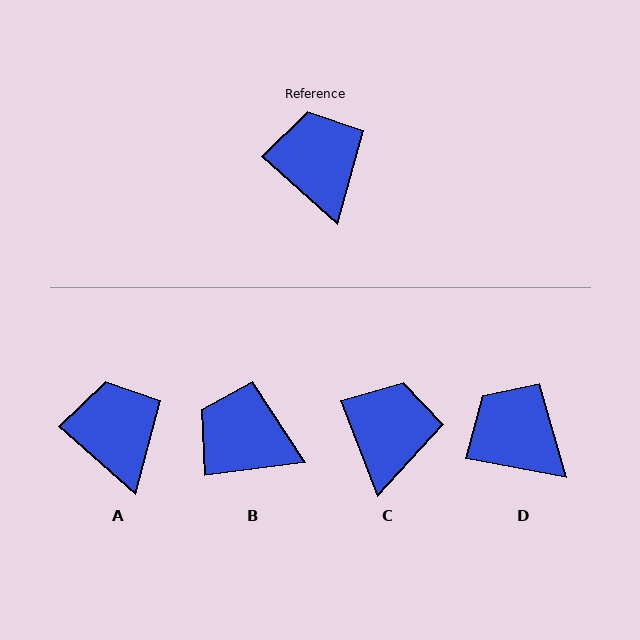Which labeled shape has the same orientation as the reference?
A.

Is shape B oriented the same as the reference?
No, it is off by about 49 degrees.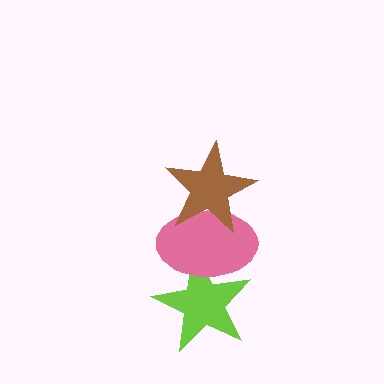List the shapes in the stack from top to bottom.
From top to bottom: the brown star, the pink ellipse, the lime star.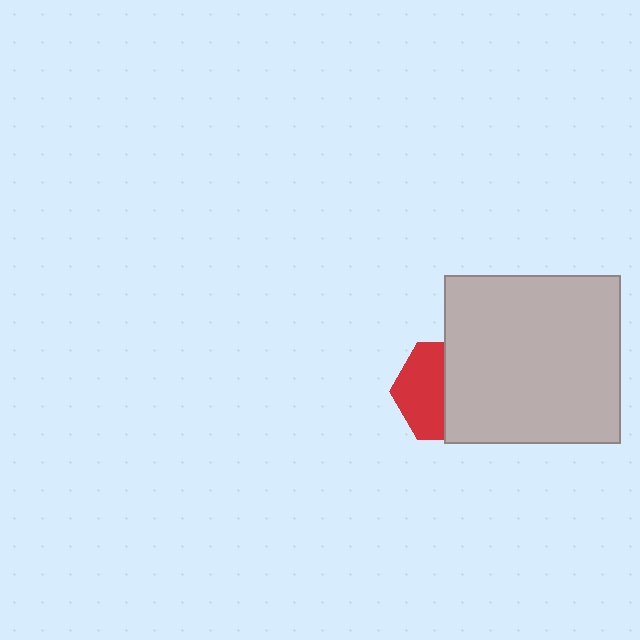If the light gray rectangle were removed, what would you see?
You would see the complete red hexagon.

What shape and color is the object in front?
The object in front is a light gray rectangle.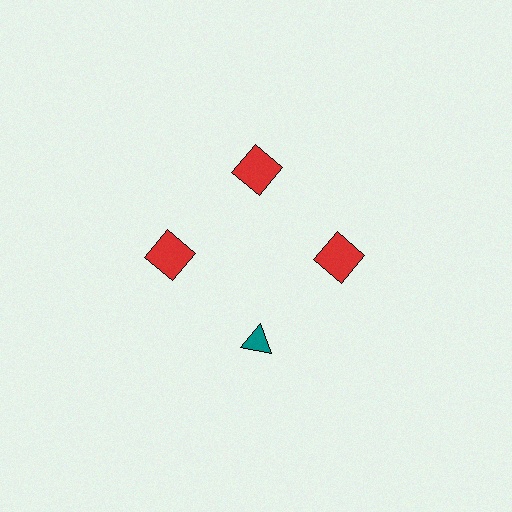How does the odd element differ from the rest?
It differs in both color (teal instead of red) and shape (triangle instead of square).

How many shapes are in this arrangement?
There are 4 shapes arranged in a ring pattern.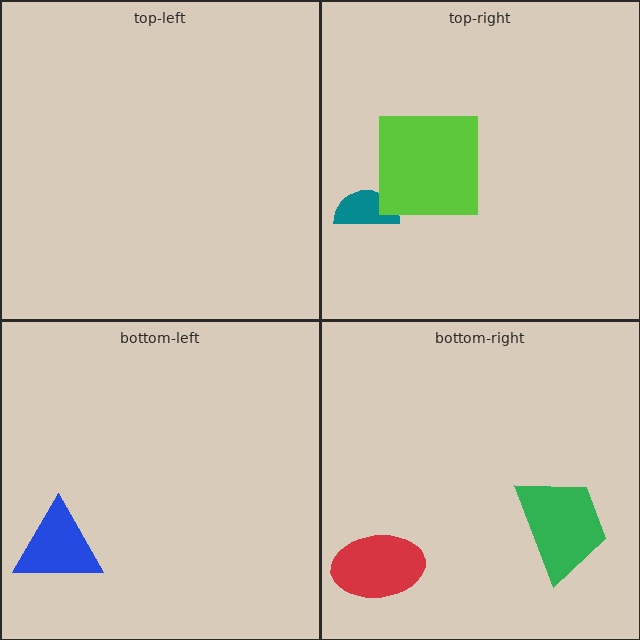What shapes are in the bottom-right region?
The green trapezoid, the red ellipse.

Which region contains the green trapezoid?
The bottom-right region.